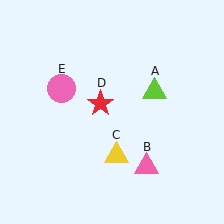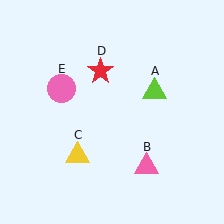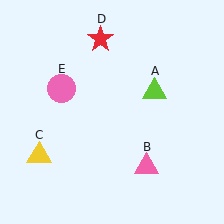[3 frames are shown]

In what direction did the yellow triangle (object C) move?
The yellow triangle (object C) moved left.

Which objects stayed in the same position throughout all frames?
Lime triangle (object A) and pink triangle (object B) and pink circle (object E) remained stationary.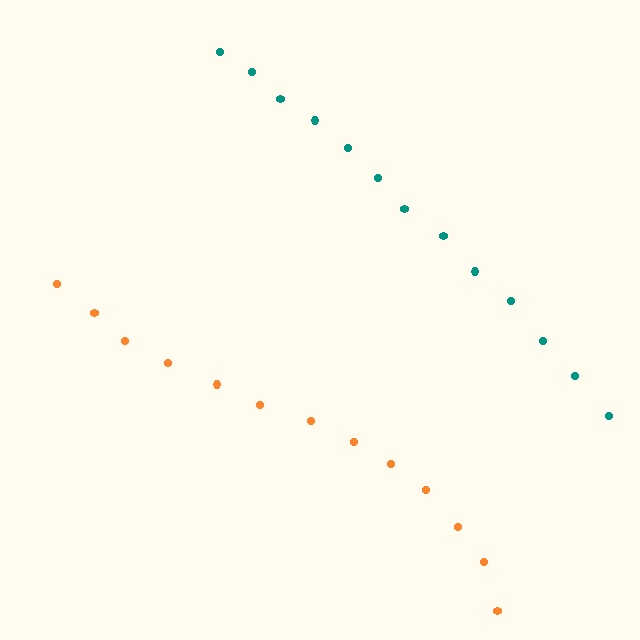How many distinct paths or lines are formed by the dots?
There are 2 distinct paths.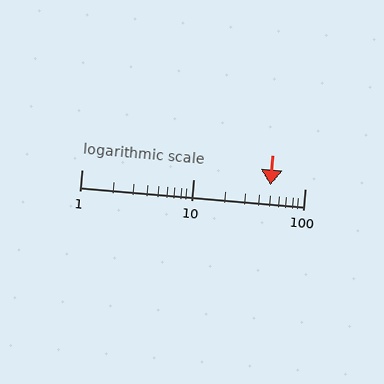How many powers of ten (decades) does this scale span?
The scale spans 2 decades, from 1 to 100.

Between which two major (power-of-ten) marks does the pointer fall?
The pointer is between 10 and 100.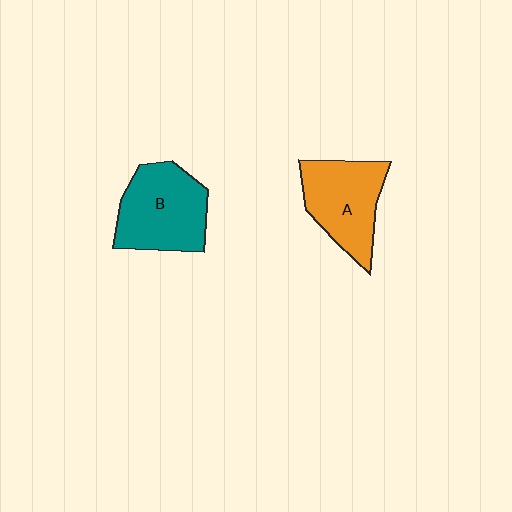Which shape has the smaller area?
Shape A (orange).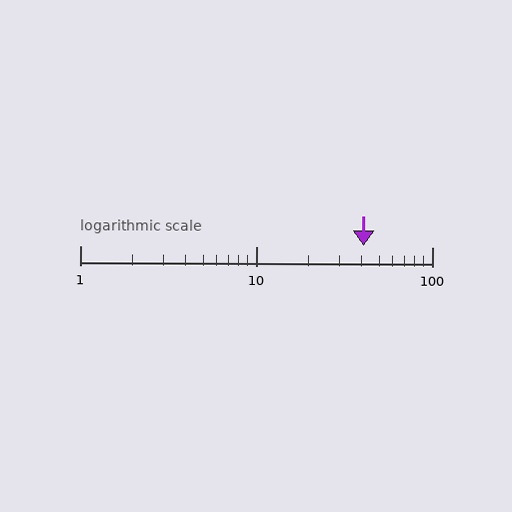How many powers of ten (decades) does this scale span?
The scale spans 2 decades, from 1 to 100.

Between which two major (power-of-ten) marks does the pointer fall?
The pointer is between 10 and 100.